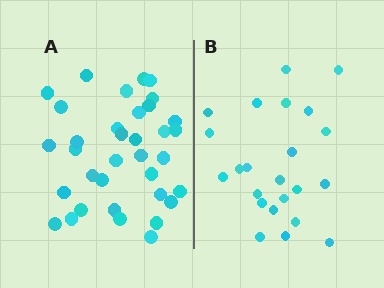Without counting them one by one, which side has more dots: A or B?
Region A (the left region) has more dots.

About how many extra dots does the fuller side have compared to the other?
Region A has roughly 12 or so more dots than region B.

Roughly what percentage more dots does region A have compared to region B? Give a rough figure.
About 50% more.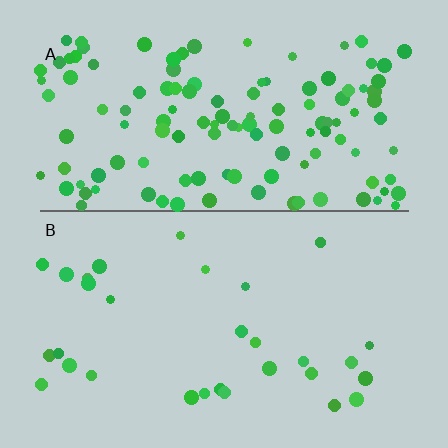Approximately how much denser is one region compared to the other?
Approximately 4.2× — region A over region B.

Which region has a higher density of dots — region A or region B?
A (the top).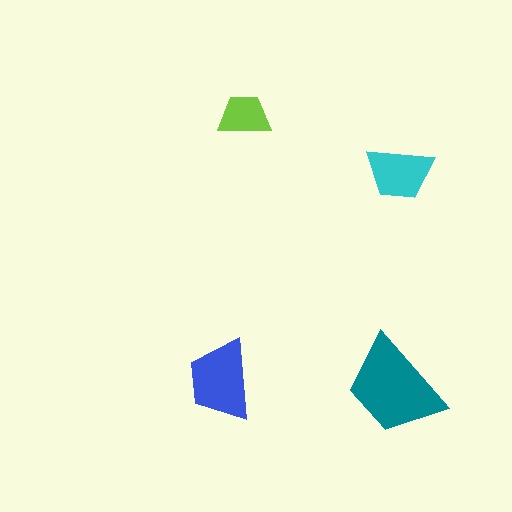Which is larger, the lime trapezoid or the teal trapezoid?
The teal one.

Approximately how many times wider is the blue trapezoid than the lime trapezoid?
About 1.5 times wider.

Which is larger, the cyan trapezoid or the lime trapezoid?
The cyan one.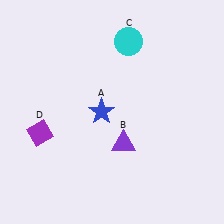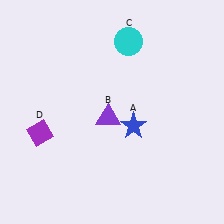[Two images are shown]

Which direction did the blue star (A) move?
The blue star (A) moved right.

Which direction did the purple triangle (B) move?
The purple triangle (B) moved up.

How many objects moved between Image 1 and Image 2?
2 objects moved between the two images.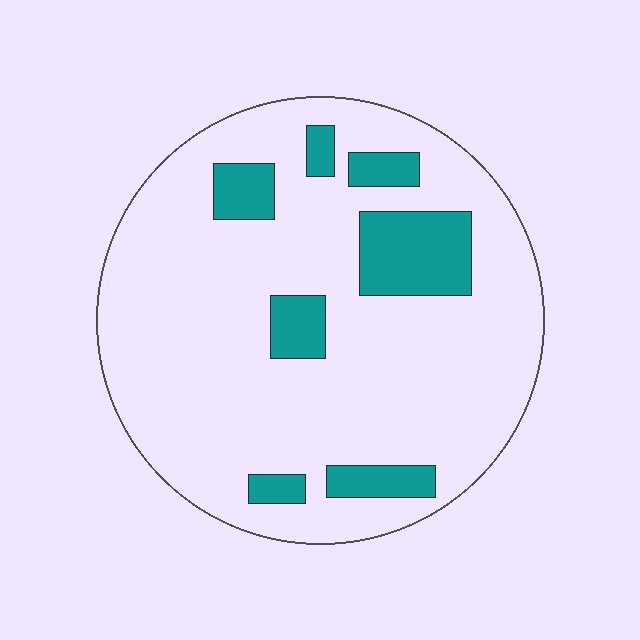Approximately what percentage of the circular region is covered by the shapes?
Approximately 15%.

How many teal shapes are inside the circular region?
7.